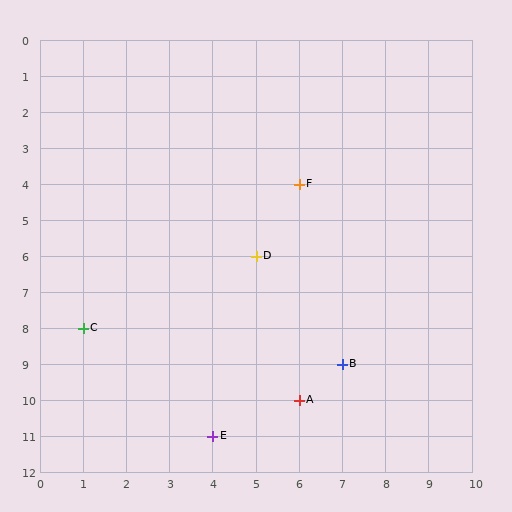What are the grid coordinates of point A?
Point A is at grid coordinates (6, 10).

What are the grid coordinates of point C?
Point C is at grid coordinates (1, 8).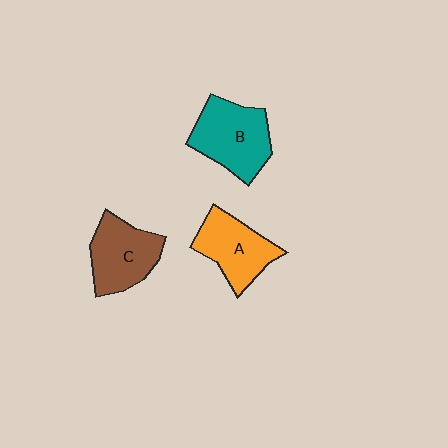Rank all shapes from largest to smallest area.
From largest to smallest: B (teal), C (brown), A (orange).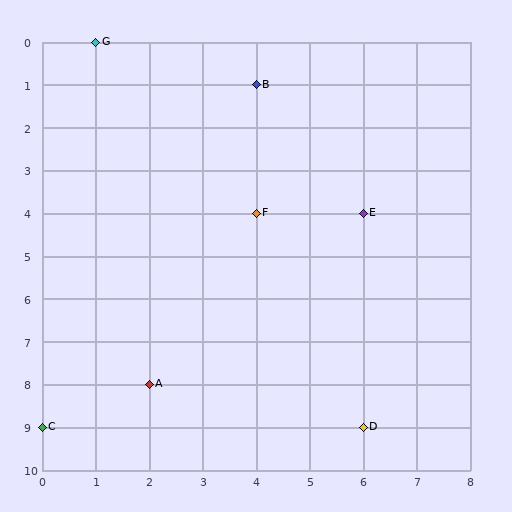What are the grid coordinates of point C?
Point C is at grid coordinates (0, 9).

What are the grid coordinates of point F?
Point F is at grid coordinates (4, 4).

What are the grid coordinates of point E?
Point E is at grid coordinates (6, 4).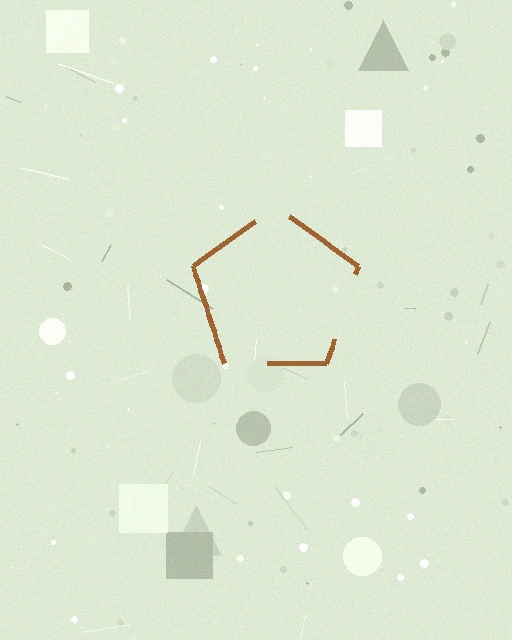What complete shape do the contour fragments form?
The contour fragments form a pentagon.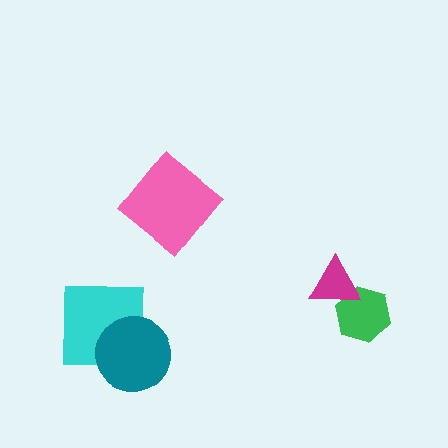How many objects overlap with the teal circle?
1 object overlaps with the teal circle.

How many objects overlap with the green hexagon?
1 object overlaps with the green hexagon.